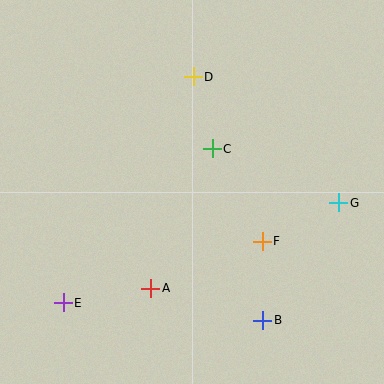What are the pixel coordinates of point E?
Point E is at (63, 303).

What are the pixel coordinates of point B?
Point B is at (263, 320).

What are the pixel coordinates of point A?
Point A is at (151, 288).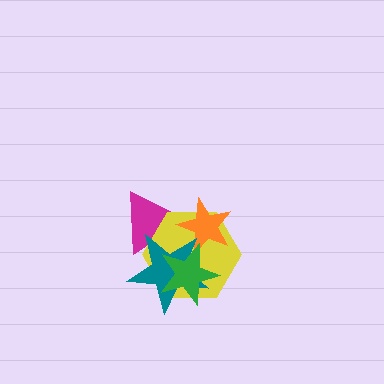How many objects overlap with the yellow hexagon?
4 objects overlap with the yellow hexagon.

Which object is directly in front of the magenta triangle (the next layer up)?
The yellow hexagon is directly in front of the magenta triangle.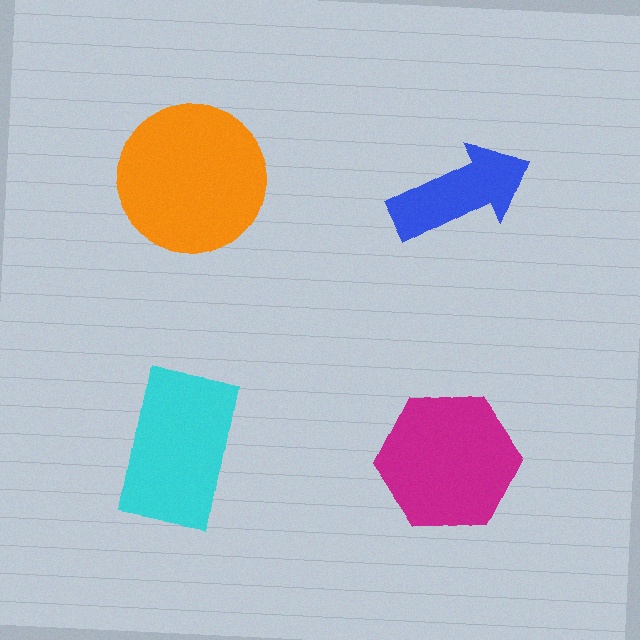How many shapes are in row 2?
2 shapes.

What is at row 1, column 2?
A blue arrow.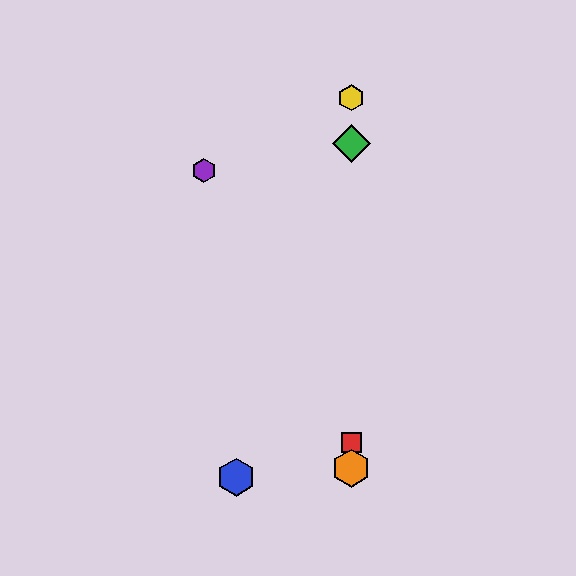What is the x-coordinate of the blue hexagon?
The blue hexagon is at x≈236.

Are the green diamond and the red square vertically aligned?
Yes, both are at x≈351.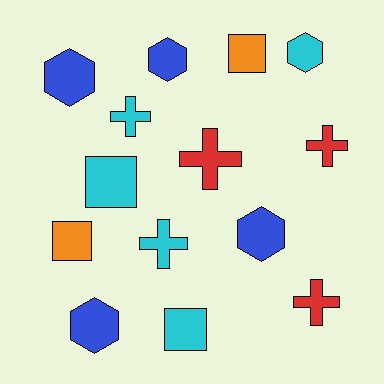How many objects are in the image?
There are 14 objects.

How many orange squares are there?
There are 2 orange squares.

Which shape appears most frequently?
Cross, with 5 objects.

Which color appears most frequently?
Cyan, with 5 objects.